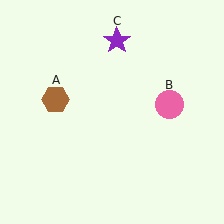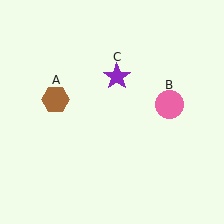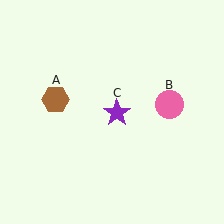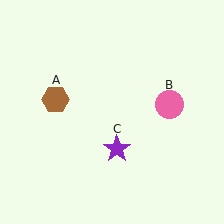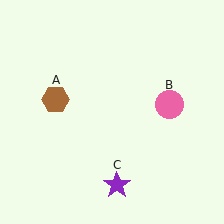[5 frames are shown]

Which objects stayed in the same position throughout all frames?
Brown hexagon (object A) and pink circle (object B) remained stationary.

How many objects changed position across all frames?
1 object changed position: purple star (object C).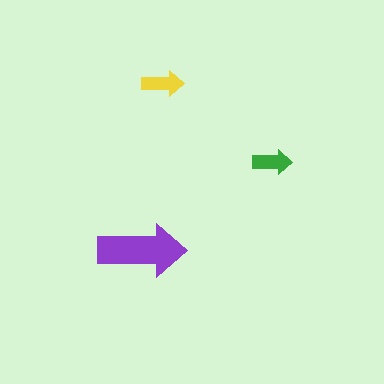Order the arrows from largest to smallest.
the purple one, the yellow one, the green one.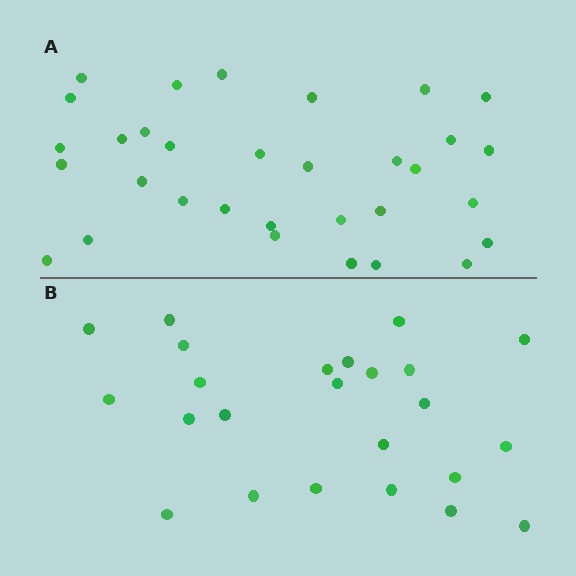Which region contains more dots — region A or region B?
Region A (the top region) has more dots.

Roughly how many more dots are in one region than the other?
Region A has roughly 8 or so more dots than region B.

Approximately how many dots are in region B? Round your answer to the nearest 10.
About 20 dots. (The exact count is 24, which rounds to 20.)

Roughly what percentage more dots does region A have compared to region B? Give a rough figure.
About 35% more.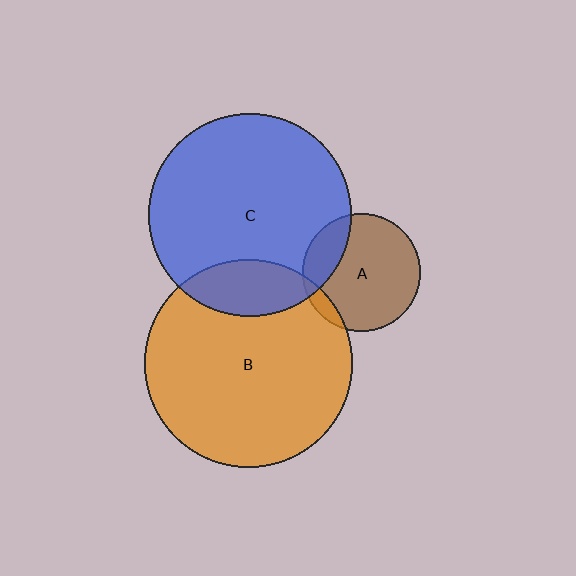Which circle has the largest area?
Circle B (orange).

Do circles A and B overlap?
Yes.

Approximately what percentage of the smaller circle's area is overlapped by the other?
Approximately 10%.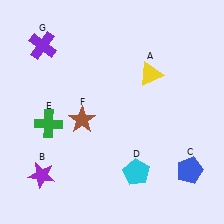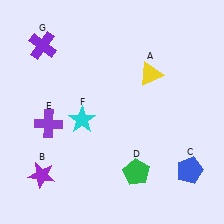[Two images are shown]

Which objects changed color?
D changed from cyan to green. E changed from green to purple. F changed from brown to cyan.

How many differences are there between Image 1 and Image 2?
There are 3 differences between the two images.